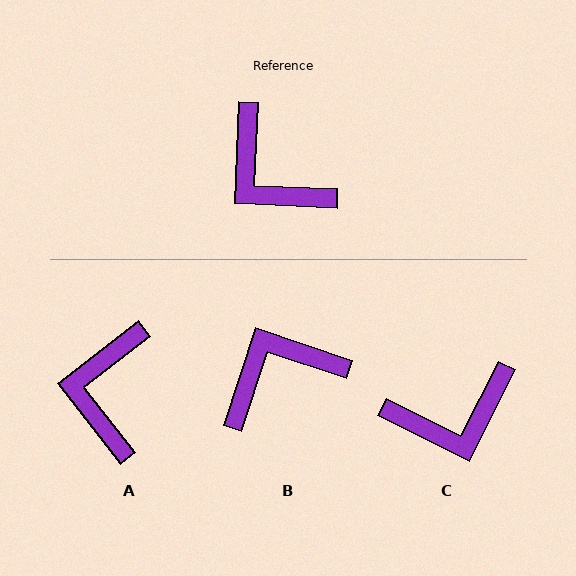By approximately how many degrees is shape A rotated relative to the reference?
Approximately 50 degrees clockwise.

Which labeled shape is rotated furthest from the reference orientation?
B, about 106 degrees away.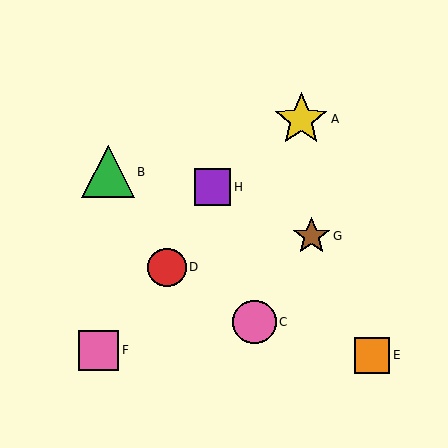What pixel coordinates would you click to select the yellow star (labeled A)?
Click at (301, 119) to select the yellow star A.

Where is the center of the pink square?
The center of the pink square is at (99, 350).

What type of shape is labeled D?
Shape D is a red circle.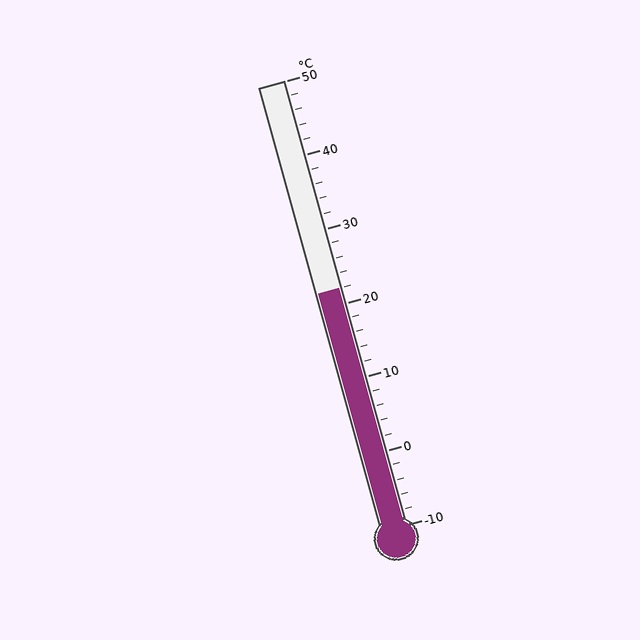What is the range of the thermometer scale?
The thermometer scale ranges from -10°C to 50°C.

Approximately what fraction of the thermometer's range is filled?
The thermometer is filled to approximately 55% of its range.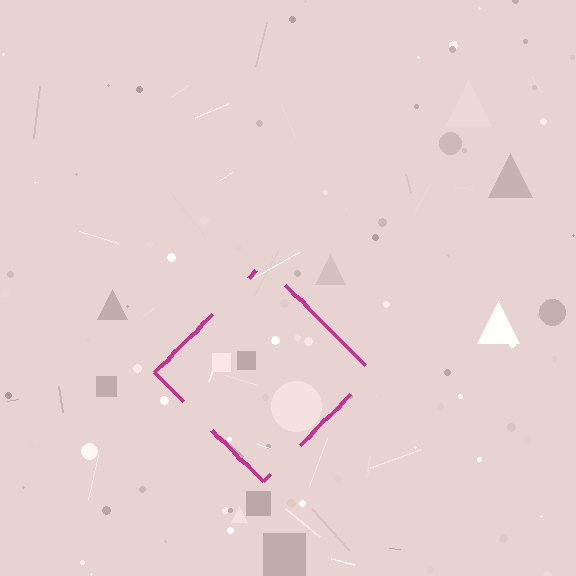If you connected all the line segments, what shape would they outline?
They would outline a diamond.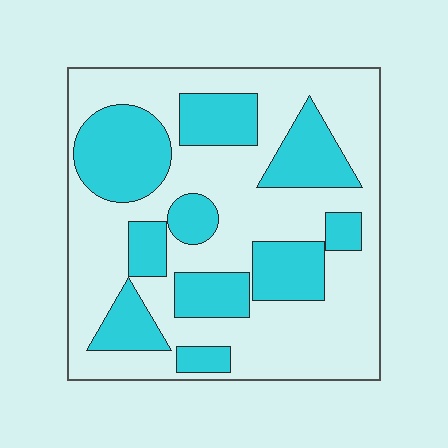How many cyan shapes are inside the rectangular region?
10.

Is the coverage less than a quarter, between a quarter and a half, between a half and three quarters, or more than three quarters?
Between a quarter and a half.